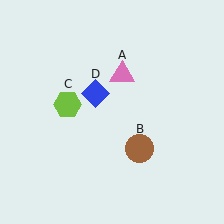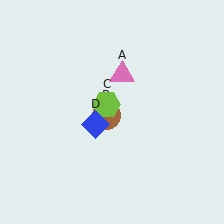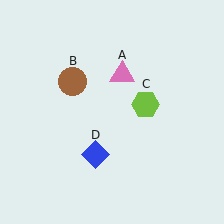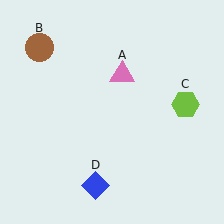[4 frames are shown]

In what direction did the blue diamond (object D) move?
The blue diamond (object D) moved down.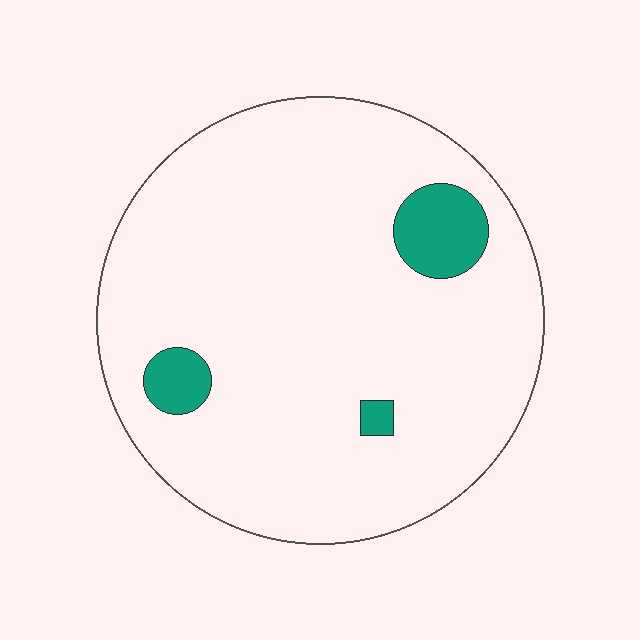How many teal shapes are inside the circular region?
3.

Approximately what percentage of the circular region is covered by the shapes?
Approximately 10%.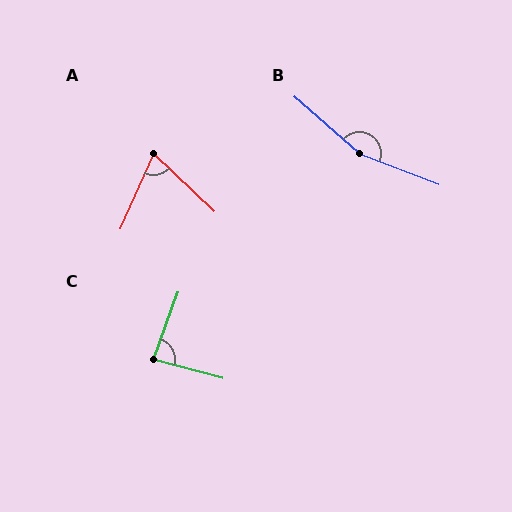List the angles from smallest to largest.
A (70°), C (86°), B (160°).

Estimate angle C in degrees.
Approximately 86 degrees.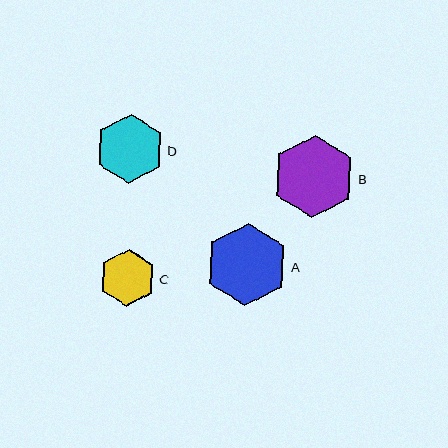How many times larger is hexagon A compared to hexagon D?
Hexagon A is approximately 1.2 times the size of hexagon D.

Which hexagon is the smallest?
Hexagon C is the smallest with a size of approximately 57 pixels.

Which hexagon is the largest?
Hexagon A is the largest with a size of approximately 83 pixels.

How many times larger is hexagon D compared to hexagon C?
Hexagon D is approximately 1.2 times the size of hexagon C.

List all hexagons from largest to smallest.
From largest to smallest: A, B, D, C.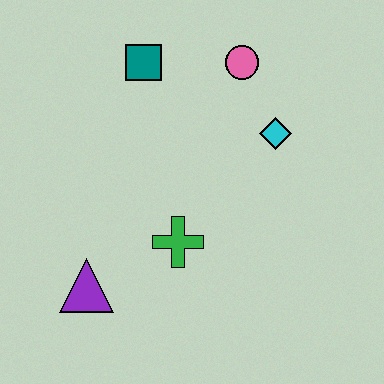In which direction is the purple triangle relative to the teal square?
The purple triangle is below the teal square.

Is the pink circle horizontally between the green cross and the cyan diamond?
Yes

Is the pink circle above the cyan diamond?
Yes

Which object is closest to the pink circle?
The cyan diamond is closest to the pink circle.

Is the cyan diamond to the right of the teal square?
Yes